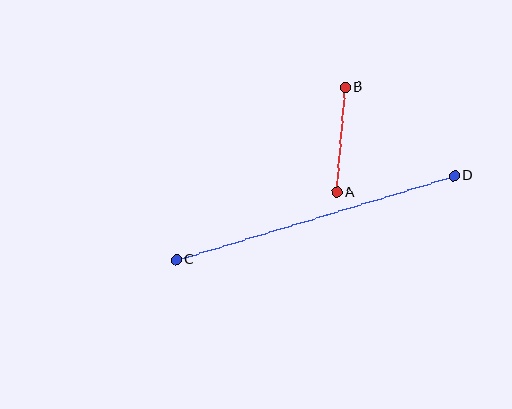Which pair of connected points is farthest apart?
Points C and D are farthest apart.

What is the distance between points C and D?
The distance is approximately 290 pixels.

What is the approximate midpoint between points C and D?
The midpoint is at approximately (315, 218) pixels.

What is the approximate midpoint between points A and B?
The midpoint is at approximately (341, 140) pixels.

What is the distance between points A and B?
The distance is approximately 105 pixels.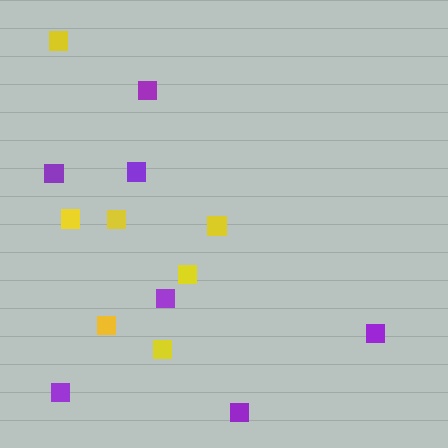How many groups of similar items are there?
There are 2 groups: one group of purple squares (7) and one group of yellow squares (7).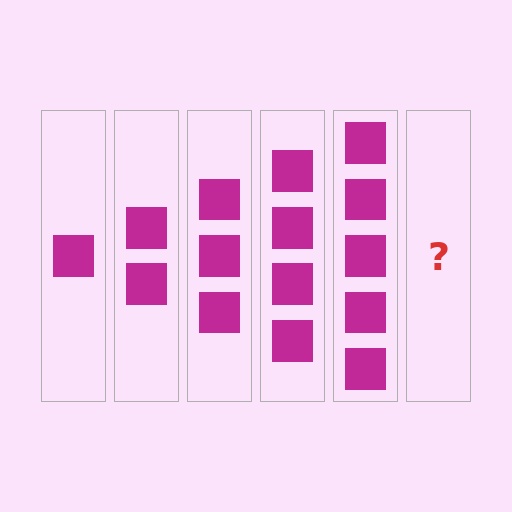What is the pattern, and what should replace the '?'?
The pattern is that each step adds one more square. The '?' should be 6 squares.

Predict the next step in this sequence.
The next step is 6 squares.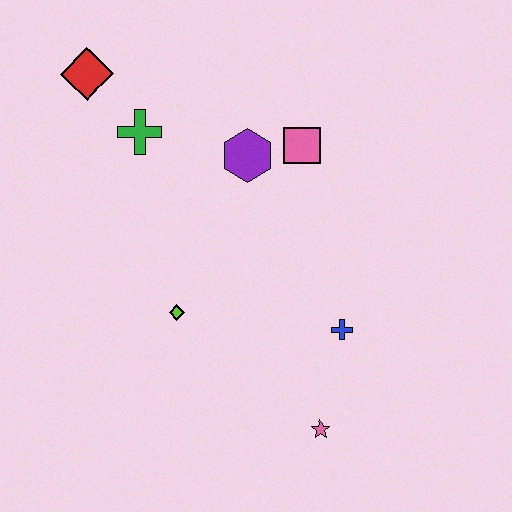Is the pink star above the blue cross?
No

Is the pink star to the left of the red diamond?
No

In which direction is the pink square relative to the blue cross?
The pink square is above the blue cross.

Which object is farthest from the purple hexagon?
The pink star is farthest from the purple hexagon.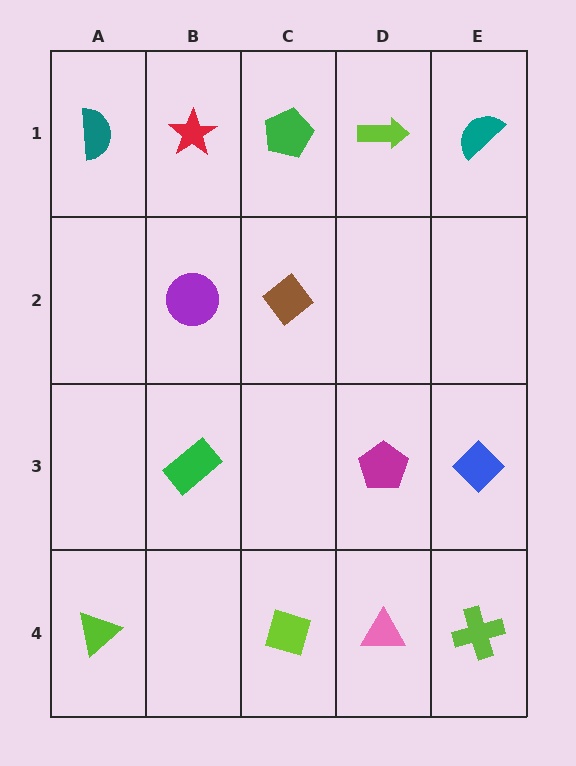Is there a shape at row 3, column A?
No, that cell is empty.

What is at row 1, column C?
A green pentagon.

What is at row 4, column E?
A lime cross.